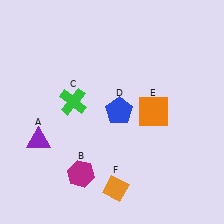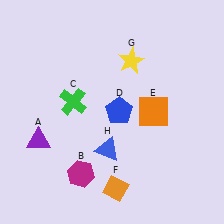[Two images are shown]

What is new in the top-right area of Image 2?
A yellow star (G) was added in the top-right area of Image 2.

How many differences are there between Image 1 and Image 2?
There are 2 differences between the two images.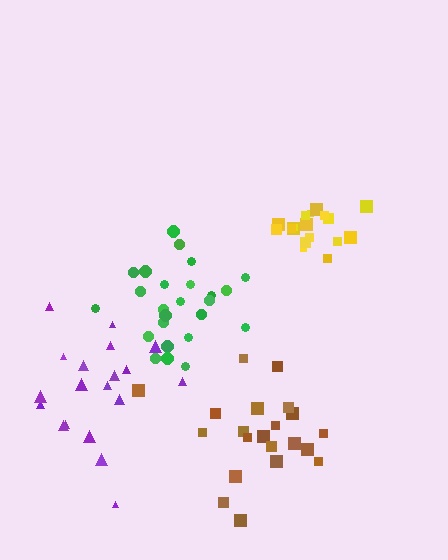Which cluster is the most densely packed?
Yellow.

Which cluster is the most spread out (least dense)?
Purple.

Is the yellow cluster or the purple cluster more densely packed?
Yellow.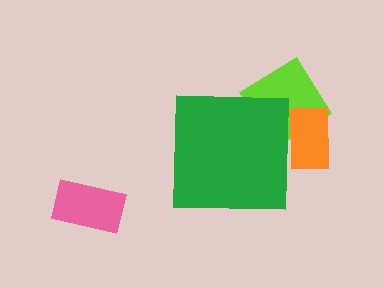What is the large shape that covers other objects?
A green square.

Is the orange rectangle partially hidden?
Yes, the orange rectangle is partially hidden behind the green square.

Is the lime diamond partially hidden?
Yes, the lime diamond is partially hidden behind the green square.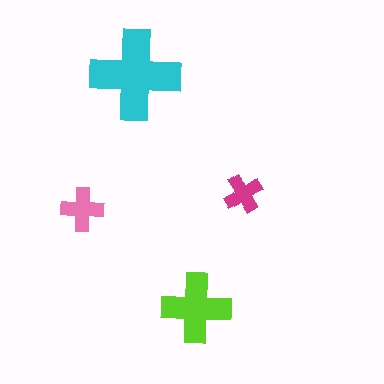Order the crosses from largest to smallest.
the cyan one, the lime one, the pink one, the magenta one.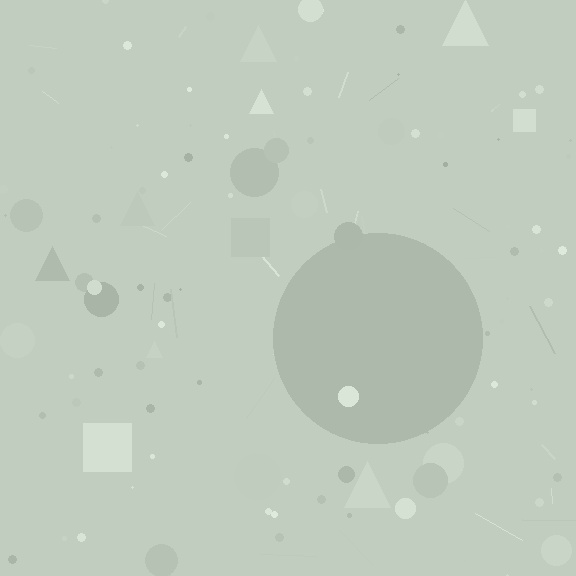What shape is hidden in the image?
A circle is hidden in the image.